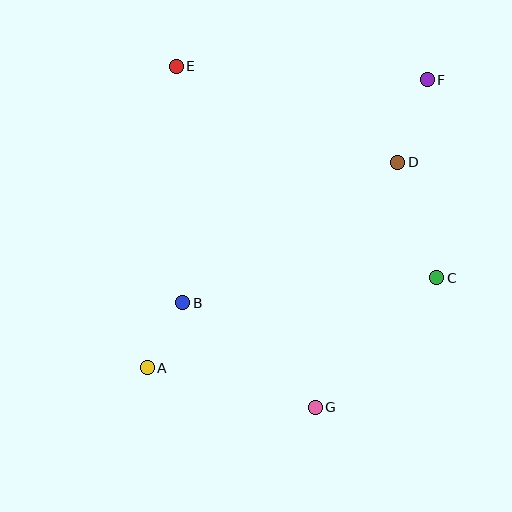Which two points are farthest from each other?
Points A and F are farthest from each other.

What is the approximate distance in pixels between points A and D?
The distance between A and D is approximately 324 pixels.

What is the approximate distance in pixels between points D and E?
The distance between D and E is approximately 241 pixels.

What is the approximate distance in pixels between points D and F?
The distance between D and F is approximately 88 pixels.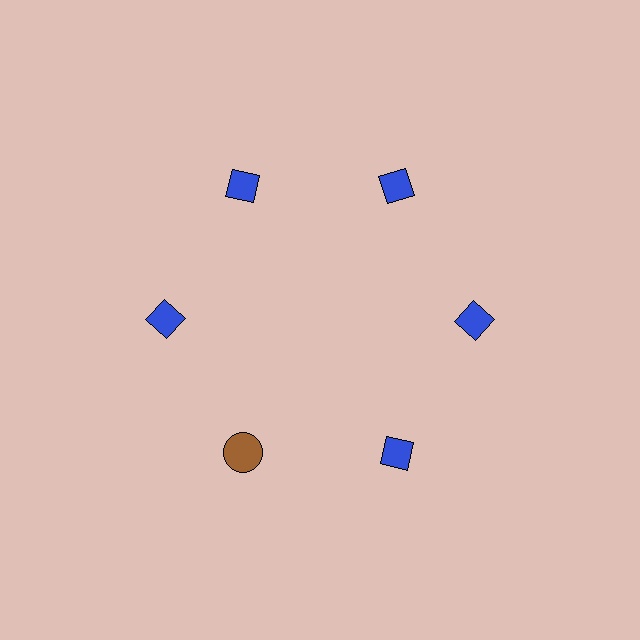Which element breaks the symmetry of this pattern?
The brown circle at roughly the 7 o'clock position breaks the symmetry. All other shapes are blue diamonds.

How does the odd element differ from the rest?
It differs in both color (brown instead of blue) and shape (circle instead of diamond).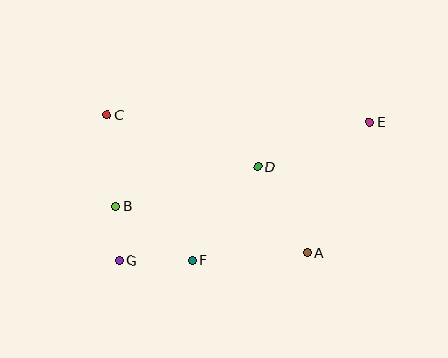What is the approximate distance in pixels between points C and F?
The distance between C and F is approximately 168 pixels.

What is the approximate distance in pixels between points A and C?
The distance between A and C is approximately 243 pixels.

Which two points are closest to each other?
Points B and G are closest to each other.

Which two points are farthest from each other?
Points E and G are farthest from each other.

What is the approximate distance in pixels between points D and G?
The distance between D and G is approximately 168 pixels.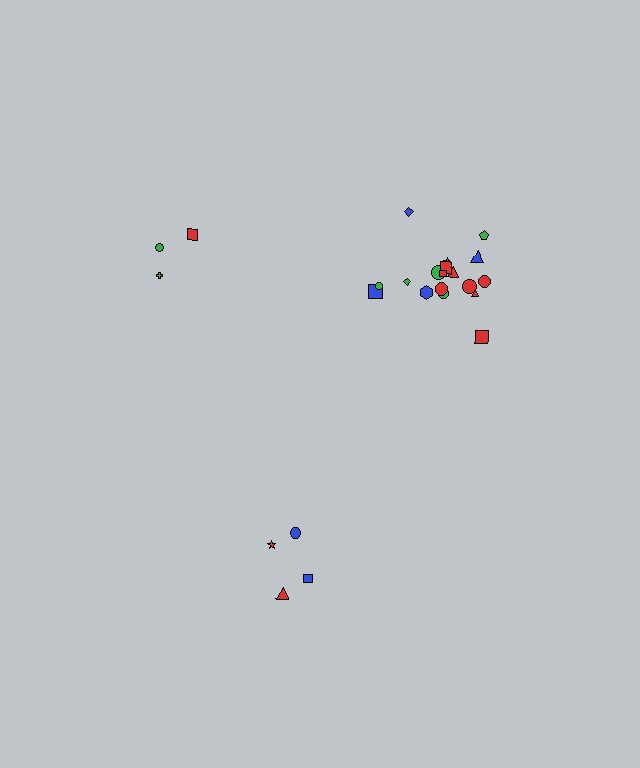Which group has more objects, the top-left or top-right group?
The top-right group.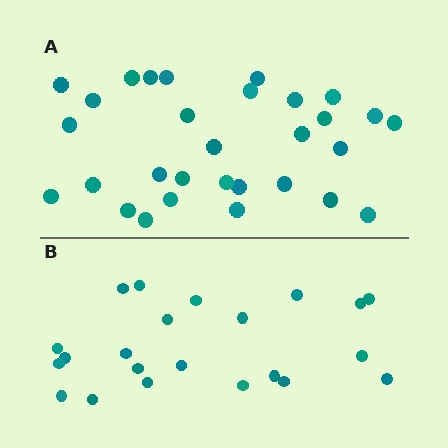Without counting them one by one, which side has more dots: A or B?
Region A (the top region) has more dots.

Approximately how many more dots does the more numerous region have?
Region A has roughly 8 or so more dots than region B.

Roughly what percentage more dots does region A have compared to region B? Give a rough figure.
About 35% more.